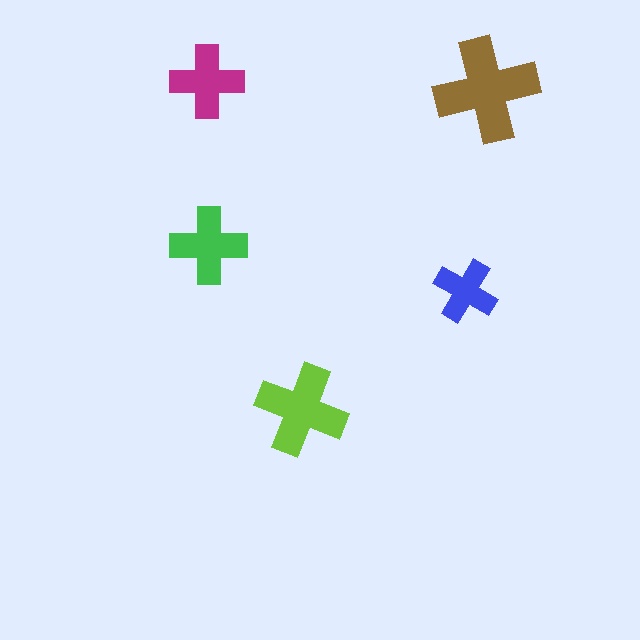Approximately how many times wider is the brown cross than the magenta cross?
About 1.5 times wider.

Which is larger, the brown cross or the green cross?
The brown one.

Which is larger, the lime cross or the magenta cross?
The lime one.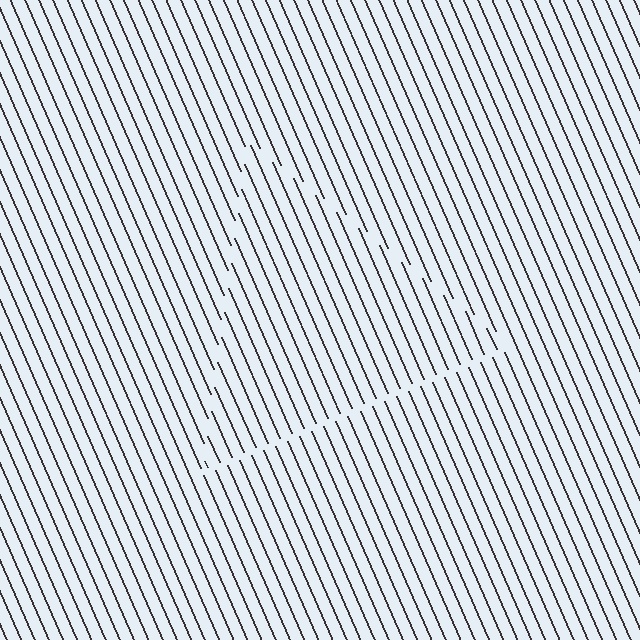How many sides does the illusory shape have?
3 sides — the line-ends trace a triangle.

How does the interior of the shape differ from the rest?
The interior of the shape contains the same grating, shifted by half a period — the contour is defined by the phase discontinuity where line-ends from the inner and outer gratings abut.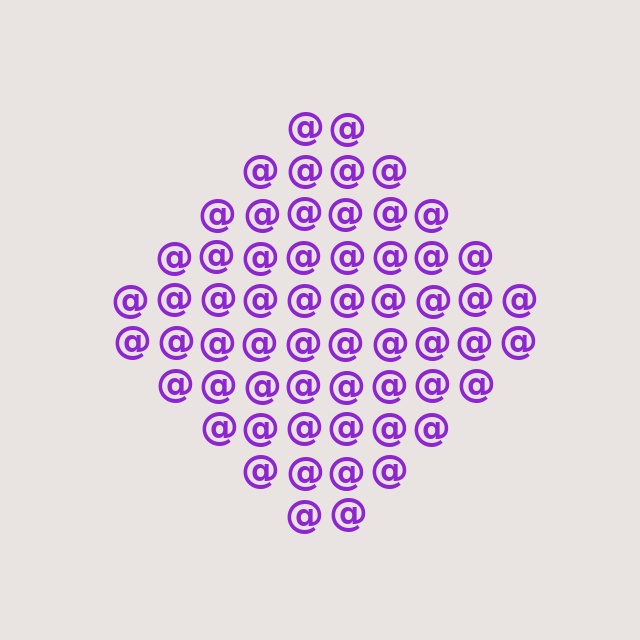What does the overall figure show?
The overall figure shows a diamond.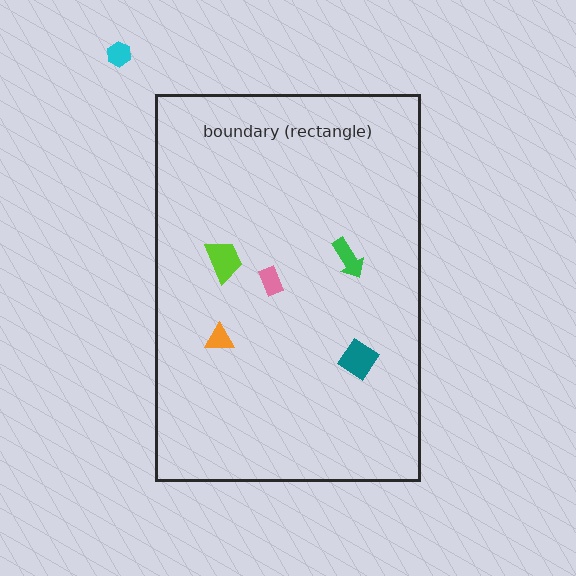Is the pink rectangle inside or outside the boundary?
Inside.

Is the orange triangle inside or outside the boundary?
Inside.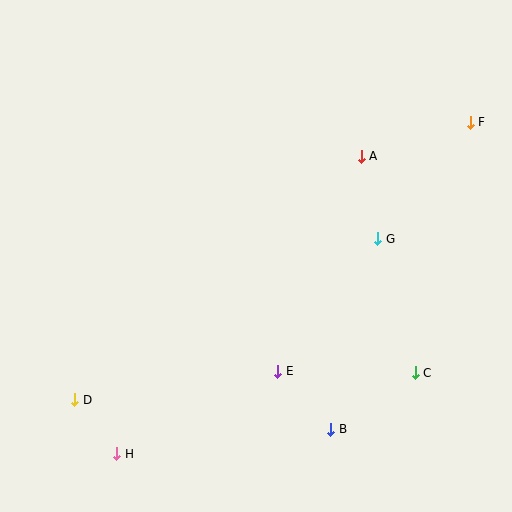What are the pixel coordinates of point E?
Point E is at (278, 371).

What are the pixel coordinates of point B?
Point B is at (331, 429).